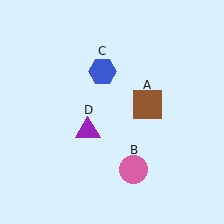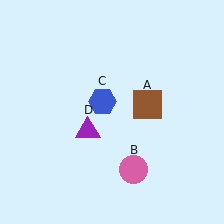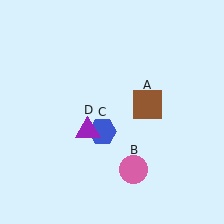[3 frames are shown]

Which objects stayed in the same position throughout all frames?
Brown square (object A) and pink circle (object B) and purple triangle (object D) remained stationary.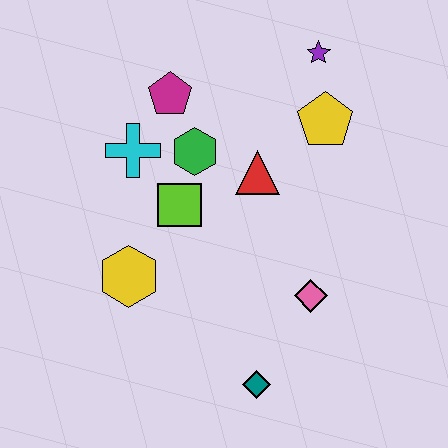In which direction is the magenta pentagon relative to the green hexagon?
The magenta pentagon is above the green hexagon.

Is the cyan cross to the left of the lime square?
Yes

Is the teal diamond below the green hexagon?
Yes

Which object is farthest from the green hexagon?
The teal diamond is farthest from the green hexagon.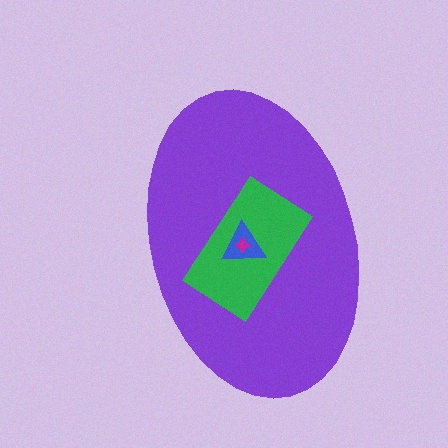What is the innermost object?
The magenta cross.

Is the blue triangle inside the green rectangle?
Yes.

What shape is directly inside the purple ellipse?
The green rectangle.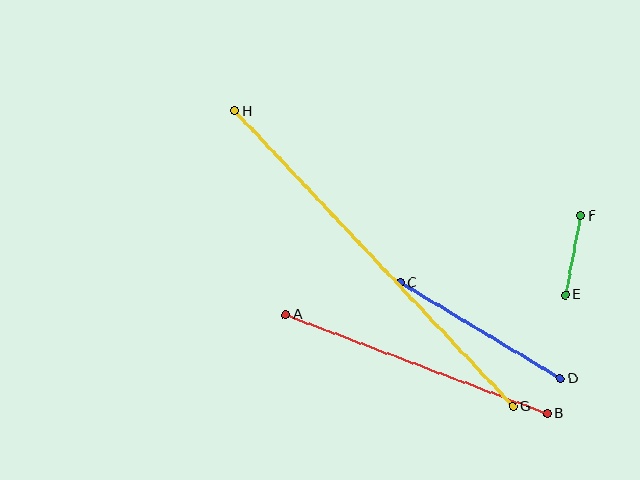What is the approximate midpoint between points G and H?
The midpoint is at approximately (374, 259) pixels.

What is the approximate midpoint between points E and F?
The midpoint is at approximately (573, 255) pixels.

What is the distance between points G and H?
The distance is approximately 406 pixels.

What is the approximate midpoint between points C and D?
The midpoint is at approximately (480, 331) pixels.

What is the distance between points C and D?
The distance is approximately 187 pixels.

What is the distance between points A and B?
The distance is approximately 279 pixels.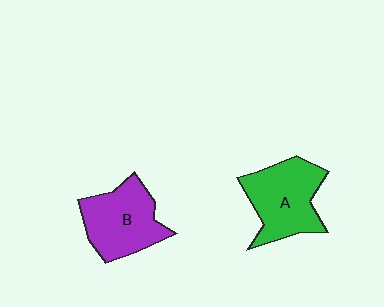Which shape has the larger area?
Shape A (green).